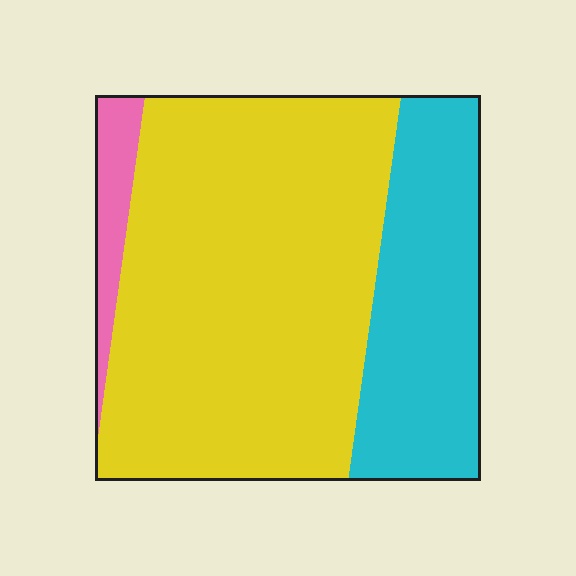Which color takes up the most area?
Yellow, at roughly 65%.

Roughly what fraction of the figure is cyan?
Cyan covers about 30% of the figure.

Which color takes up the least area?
Pink, at roughly 5%.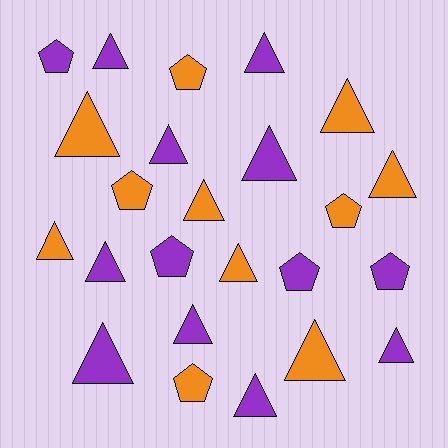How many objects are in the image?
There are 24 objects.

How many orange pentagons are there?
There are 4 orange pentagons.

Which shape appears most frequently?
Triangle, with 16 objects.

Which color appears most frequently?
Purple, with 13 objects.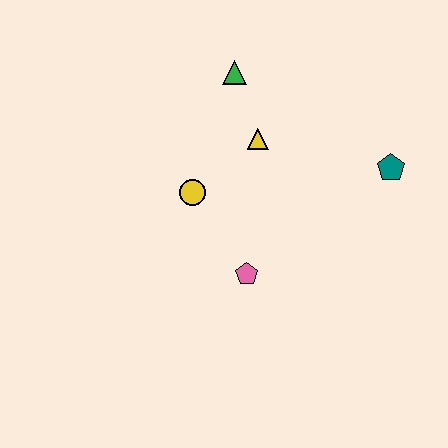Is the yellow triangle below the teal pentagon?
No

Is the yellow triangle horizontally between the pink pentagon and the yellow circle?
No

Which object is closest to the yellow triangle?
The green triangle is closest to the yellow triangle.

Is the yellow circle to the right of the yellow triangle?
No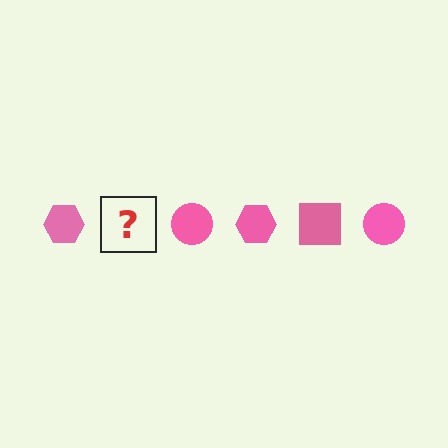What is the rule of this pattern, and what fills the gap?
The rule is that the pattern cycles through hexagon, square, circle shapes in pink. The gap should be filled with a pink square.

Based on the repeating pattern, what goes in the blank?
The blank should be a pink square.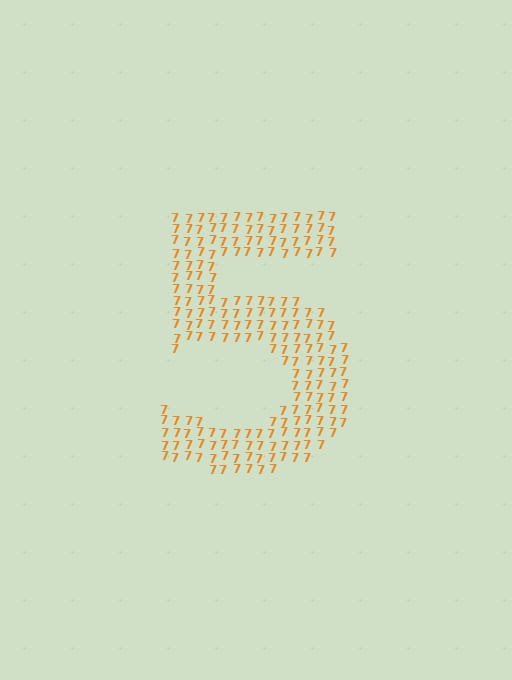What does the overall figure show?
The overall figure shows the digit 5.